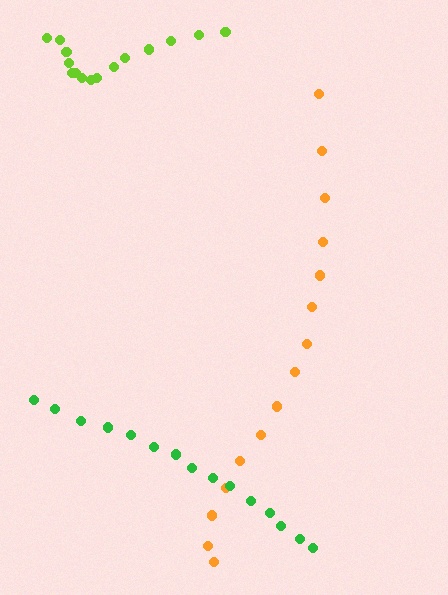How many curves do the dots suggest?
There are 3 distinct paths.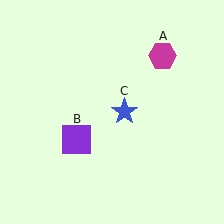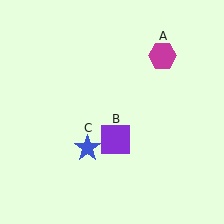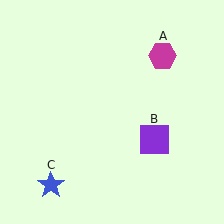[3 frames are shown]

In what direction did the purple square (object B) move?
The purple square (object B) moved right.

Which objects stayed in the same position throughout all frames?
Magenta hexagon (object A) remained stationary.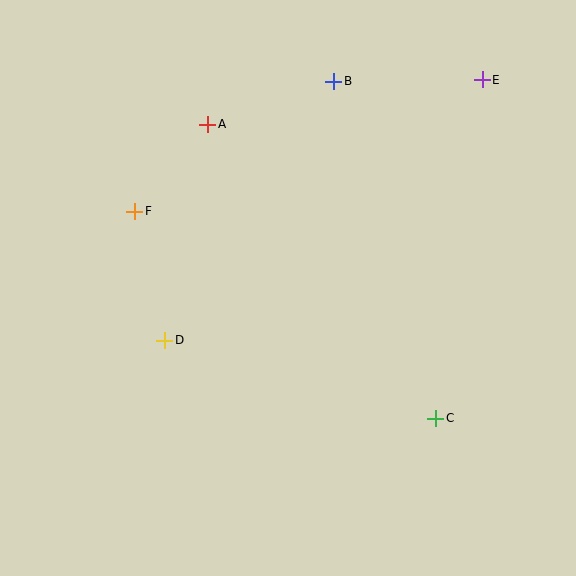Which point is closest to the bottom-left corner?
Point D is closest to the bottom-left corner.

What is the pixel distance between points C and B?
The distance between C and B is 352 pixels.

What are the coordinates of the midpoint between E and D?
The midpoint between E and D is at (323, 210).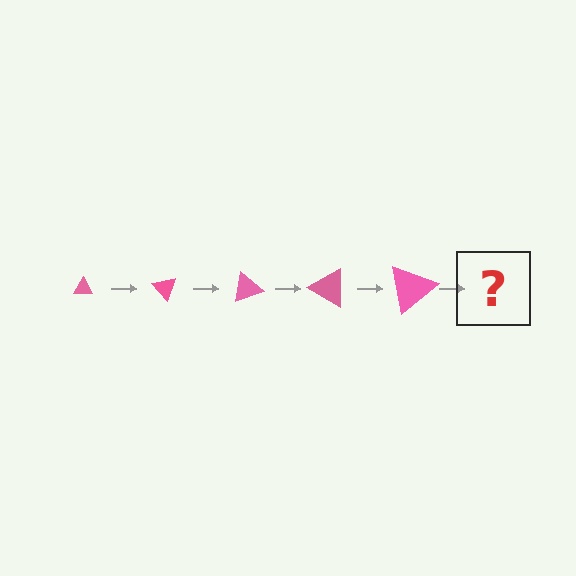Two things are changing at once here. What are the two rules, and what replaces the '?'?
The two rules are that the triangle grows larger each step and it rotates 50 degrees each step. The '?' should be a triangle, larger than the previous one and rotated 250 degrees from the start.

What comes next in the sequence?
The next element should be a triangle, larger than the previous one and rotated 250 degrees from the start.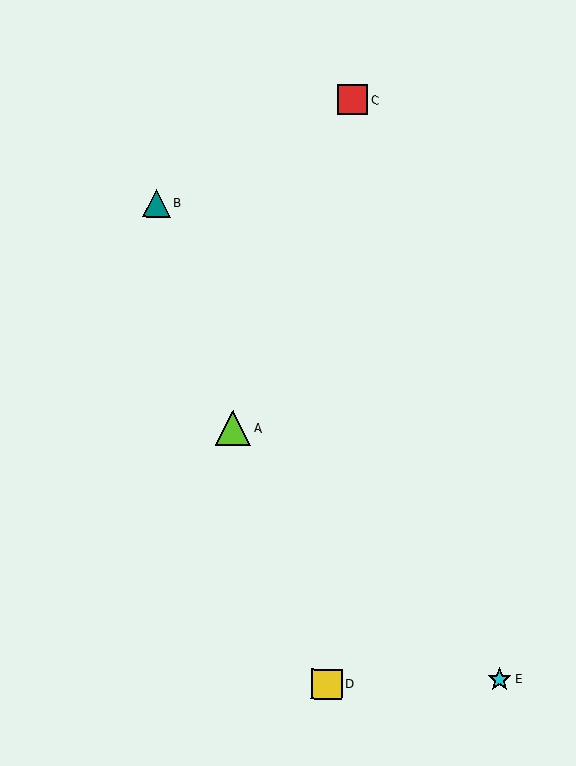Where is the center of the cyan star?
The center of the cyan star is at (499, 679).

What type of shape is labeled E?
Shape E is a cyan star.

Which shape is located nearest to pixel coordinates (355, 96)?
The red square (labeled C) at (353, 100) is nearest to that location.